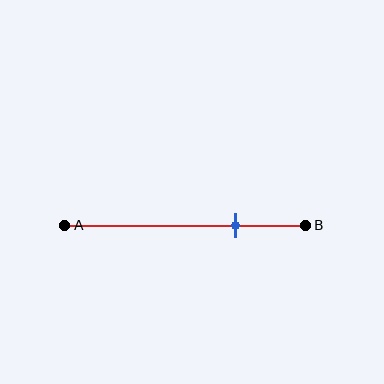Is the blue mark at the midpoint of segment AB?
No, the mark is at about 70% from A, not at the 50% midpoint.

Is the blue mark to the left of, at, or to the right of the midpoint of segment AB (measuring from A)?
The blue mark is to the right of the midpoint of segment AB.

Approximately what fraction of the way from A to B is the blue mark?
The blue mark is approximately 70% of the way from A to B.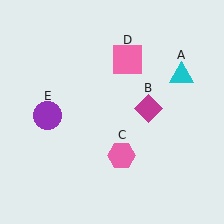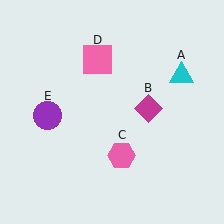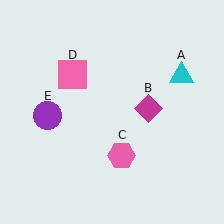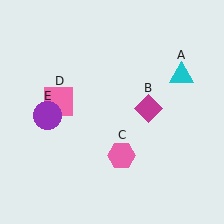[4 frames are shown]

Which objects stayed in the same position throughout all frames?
Cyan triangle (object A) and magenta diamond (object B) and pink hexagon (object C) and purple circle (object E) remained stationary.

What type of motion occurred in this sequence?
The pink square (object D) rotated counterclockwise around the center of the scene.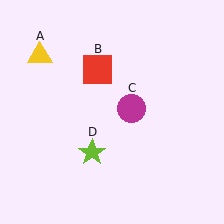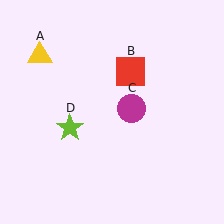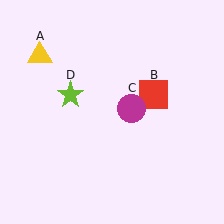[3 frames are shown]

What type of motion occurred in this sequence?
The red square (object B), lime star (object D) rotated clockwise around the center of the scene.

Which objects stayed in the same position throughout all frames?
Yellow triangle (object A) and magenta circle (object C) remained stationary.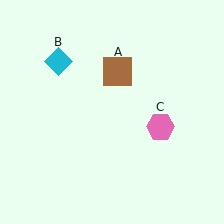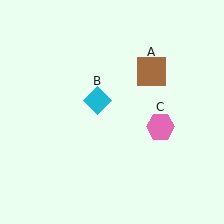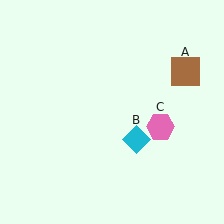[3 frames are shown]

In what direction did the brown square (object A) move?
The brown square (object A) moved right.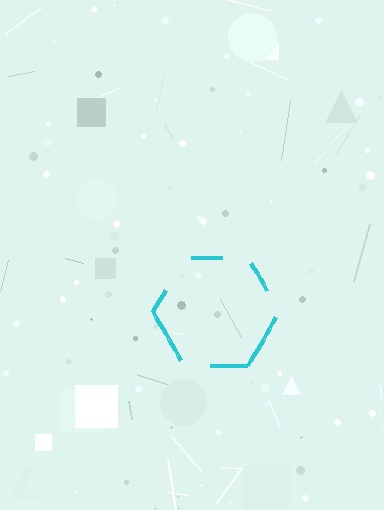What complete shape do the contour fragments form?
The contour fragments form a hexagon.